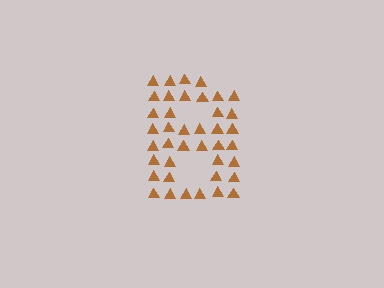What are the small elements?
The small elements are triangles.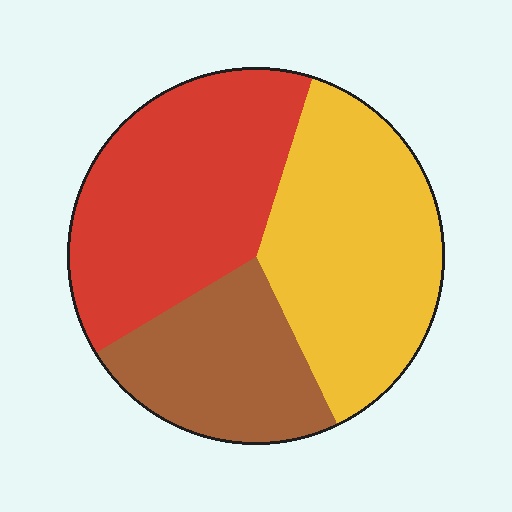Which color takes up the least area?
Brown, at roughly 25%.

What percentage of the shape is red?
Red takes up between a third and a half of the shape.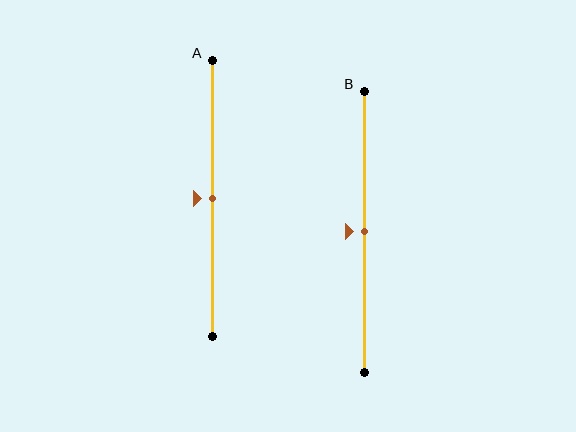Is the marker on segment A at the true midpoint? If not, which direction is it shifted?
Yes, the marker on segment A is at the true midpoint.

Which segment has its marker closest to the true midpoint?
Segment A has its marker closest to the true midpoint.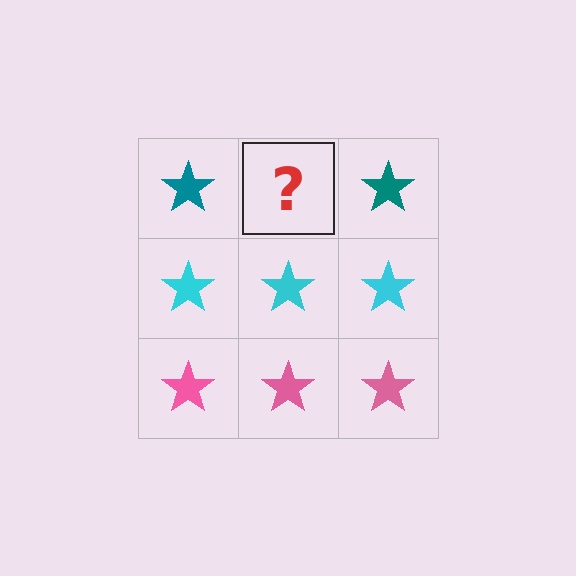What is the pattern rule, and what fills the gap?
The rule is that each row has a consistent color. The gap should be filled with a teal star.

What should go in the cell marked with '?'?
The missing cell should contain a teal star.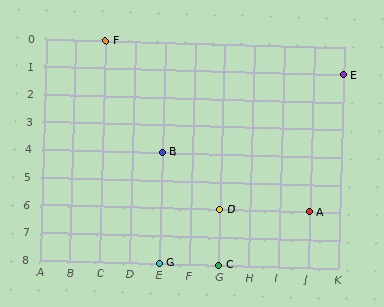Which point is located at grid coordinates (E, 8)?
Point G is at (E, 8).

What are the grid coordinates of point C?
Point C is at grid coordinates (G, 8).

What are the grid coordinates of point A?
Point A is at grid coordinates (J, 6).